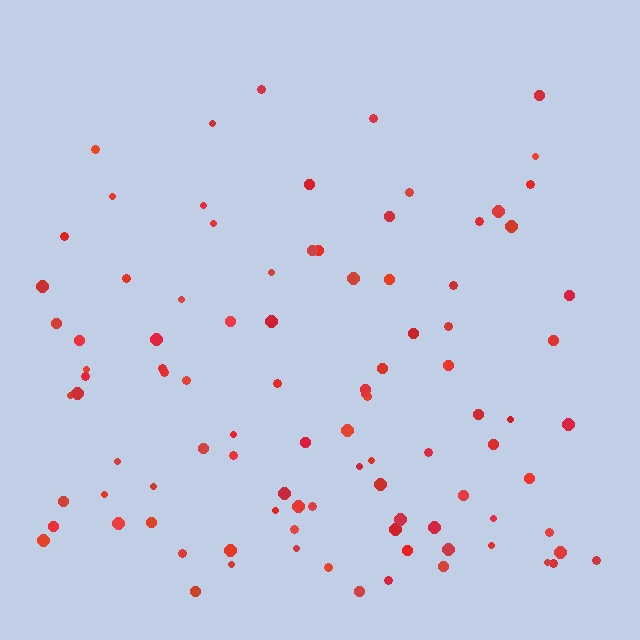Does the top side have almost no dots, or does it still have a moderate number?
Still a moderate number, just noticeably fewer than the bottom.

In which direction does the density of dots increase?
From top to bottom, with the bottom side densest.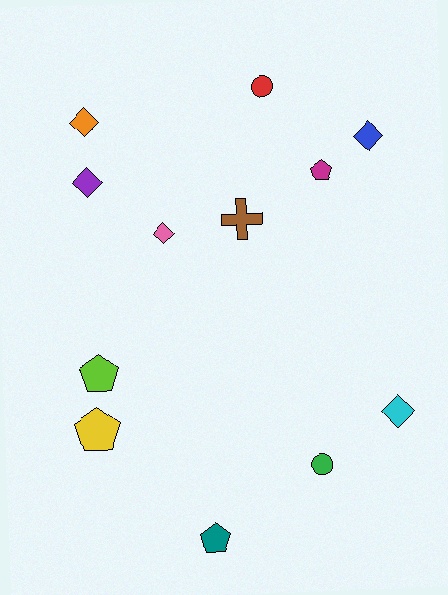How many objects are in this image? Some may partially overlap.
There are 12 objects.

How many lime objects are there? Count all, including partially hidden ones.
There is 1 lime object.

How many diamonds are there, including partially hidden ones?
There are 5 diamonds.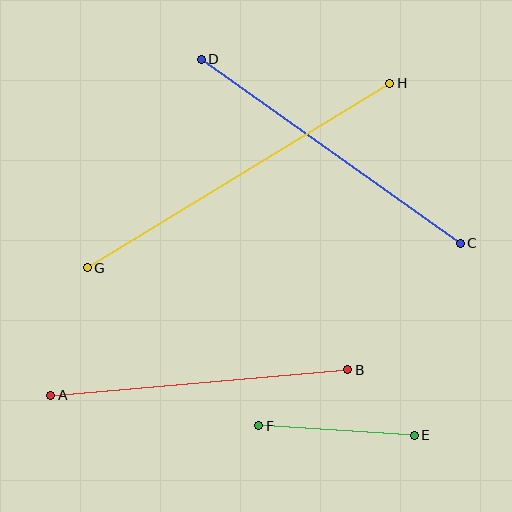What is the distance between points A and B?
The distance is approximately 298 pixels.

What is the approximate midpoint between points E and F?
The midpoint is at approximately (337, 430) pixels.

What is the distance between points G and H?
The distance is approximately 355 pixels.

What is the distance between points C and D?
The distance is approximately 317 pixels.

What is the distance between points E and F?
The distance is approximately 156 pixels.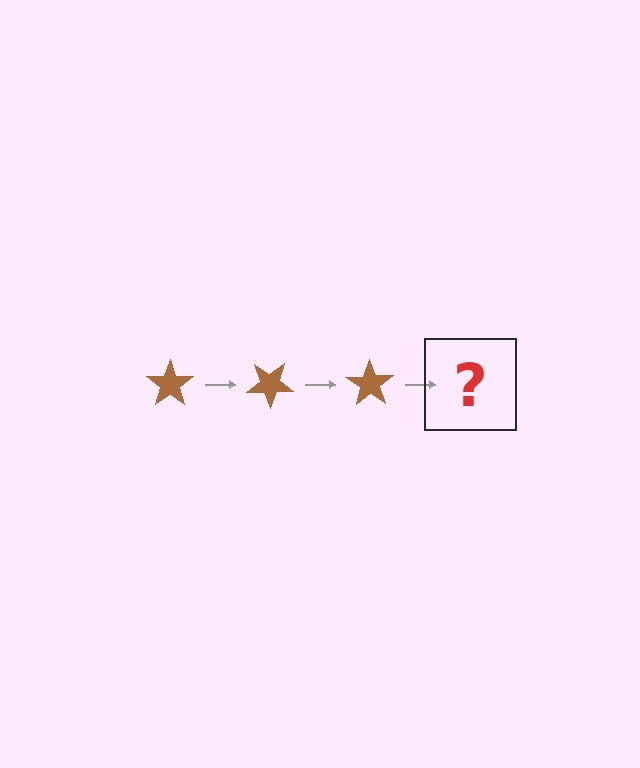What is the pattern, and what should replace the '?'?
The pattern is that the star rotates 35 degrees each step. The '?' should be a brown star rotated 105 degrees.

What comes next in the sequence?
The next element should be a brown star rotated 105 degrees.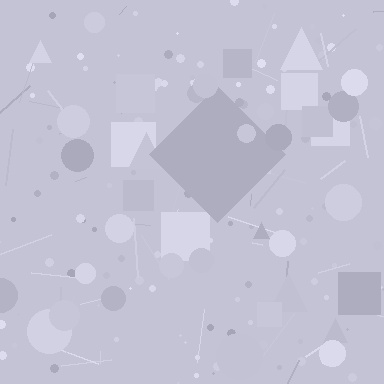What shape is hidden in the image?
A diamond is hidden in the image.